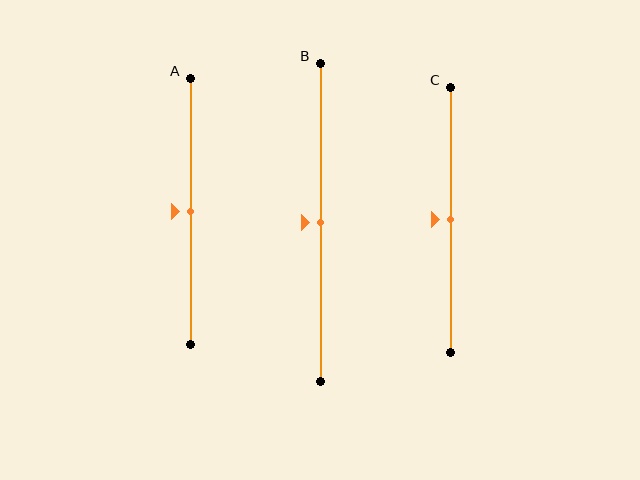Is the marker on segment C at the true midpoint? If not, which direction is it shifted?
Yes, the marker on segment C is at the true midpoint.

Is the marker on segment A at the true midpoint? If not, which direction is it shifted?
Yes, the marker on segment A is at the true midpoint.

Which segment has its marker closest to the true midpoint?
Segment A has its marker closest to the true midpoint.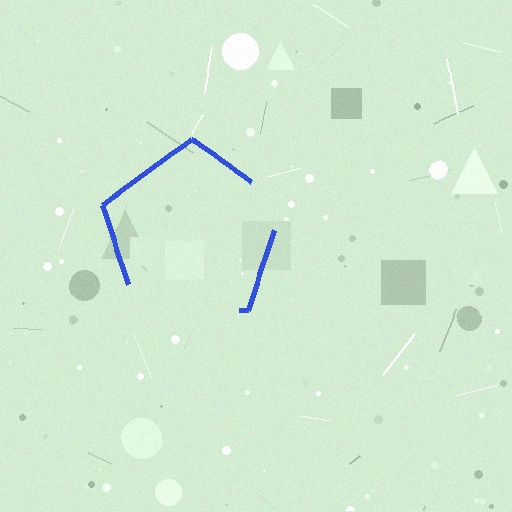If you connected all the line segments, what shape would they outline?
They would outline a pentagon.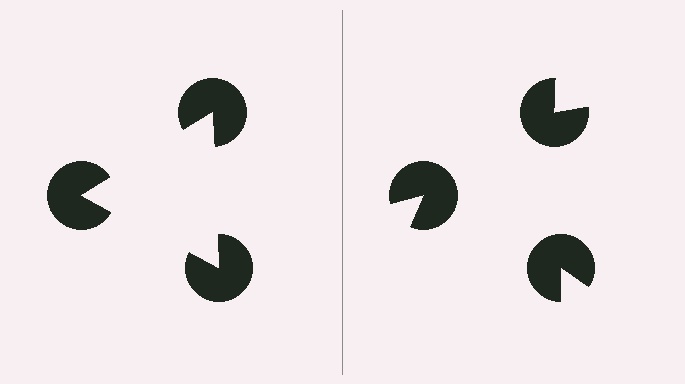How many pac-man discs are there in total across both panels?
6 — 3 on each side.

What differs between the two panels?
The pac-man discs are positioned identically on both sides; only the wedge orientations differ. On the left they align to a triangle; on the right they are misaligned.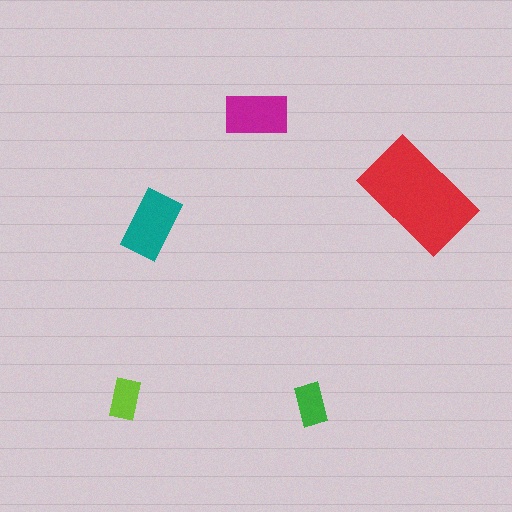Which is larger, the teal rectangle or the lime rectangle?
The teal one.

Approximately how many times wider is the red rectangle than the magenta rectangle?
About 2 times wider.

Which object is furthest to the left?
The lime rectangle is leftmost.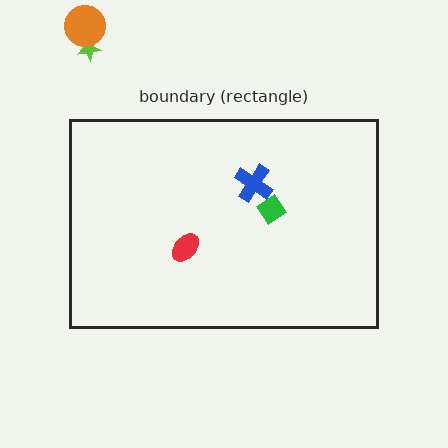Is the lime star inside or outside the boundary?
Outside.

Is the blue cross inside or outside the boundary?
Inside.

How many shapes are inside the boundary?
3 inside, 2 outside.